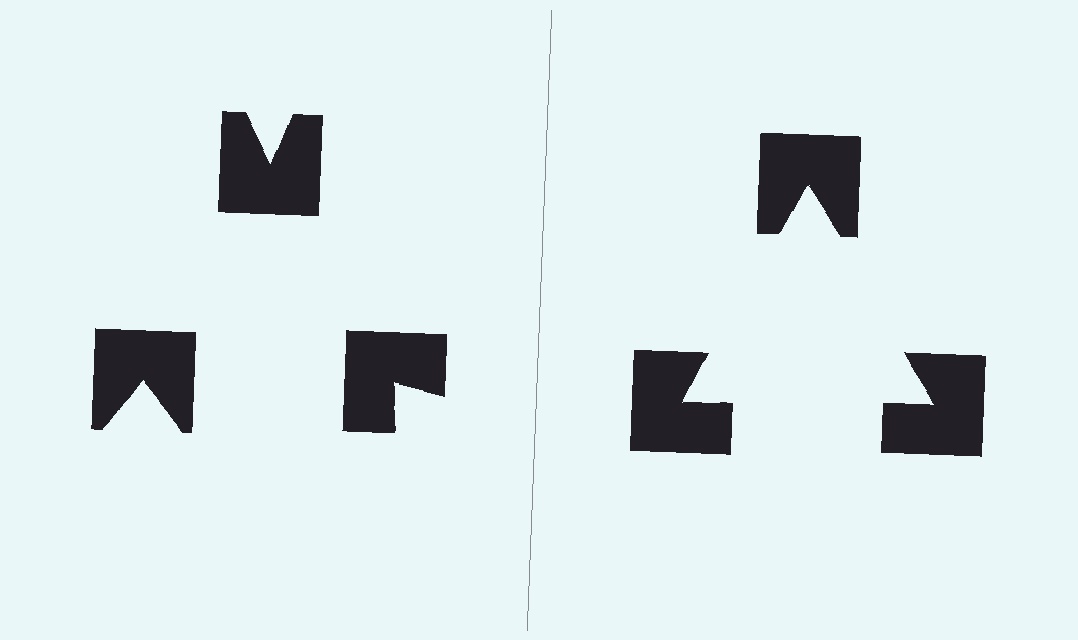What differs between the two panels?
The notched squares are positioned identically on both sides; only the wedge orientations differ. On the right they align to a triangle; on the left they are misaligned.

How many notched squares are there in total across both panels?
6 — 3 on each side.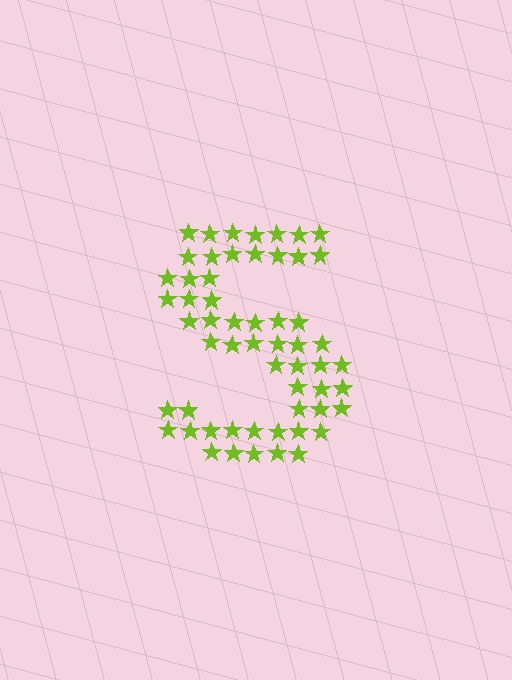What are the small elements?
The small elements are stars.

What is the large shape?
The large shape is the letter S.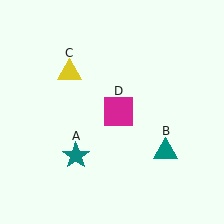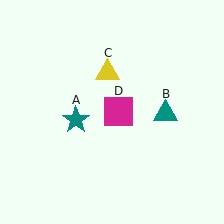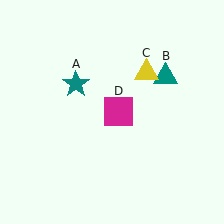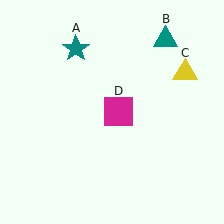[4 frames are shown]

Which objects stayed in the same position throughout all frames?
Magenta square (object D) remained stationary.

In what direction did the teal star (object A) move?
The teal star (object A) moved up.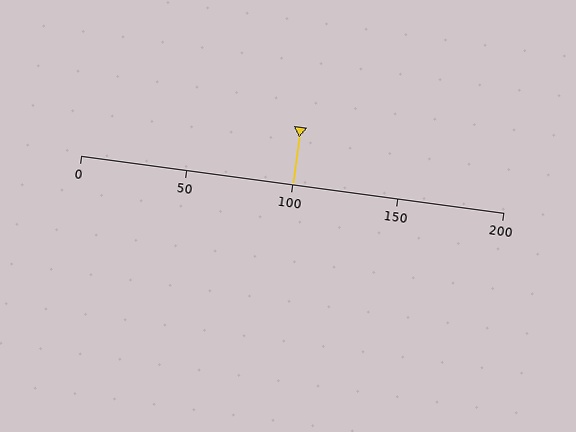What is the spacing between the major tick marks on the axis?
The major ticks are spaced 50 apart.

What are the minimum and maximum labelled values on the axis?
The axis runs from 0 to 200.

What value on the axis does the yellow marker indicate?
The marker indicates approximately 100.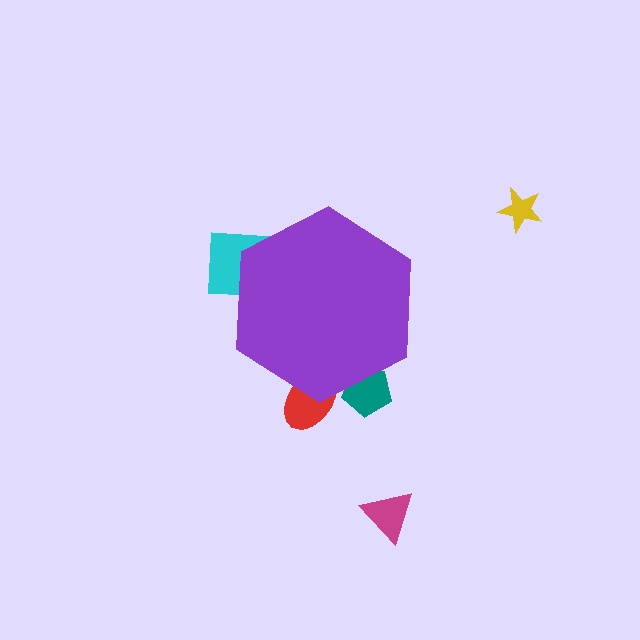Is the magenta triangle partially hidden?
No, the magenta triangle is fully visible.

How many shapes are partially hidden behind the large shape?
3 shapes are partially hidden.